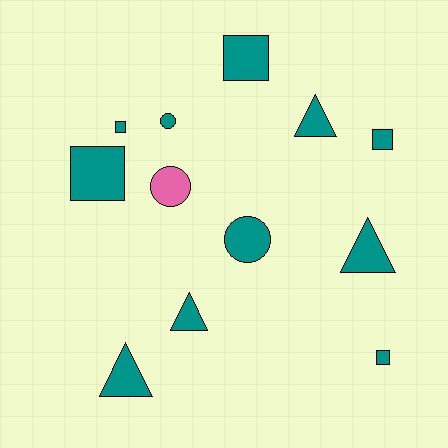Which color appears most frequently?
Teal, with 11 objects.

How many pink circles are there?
There is 1 pink circle.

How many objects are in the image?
There are 12 objects.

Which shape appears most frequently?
Square, with 5 objects.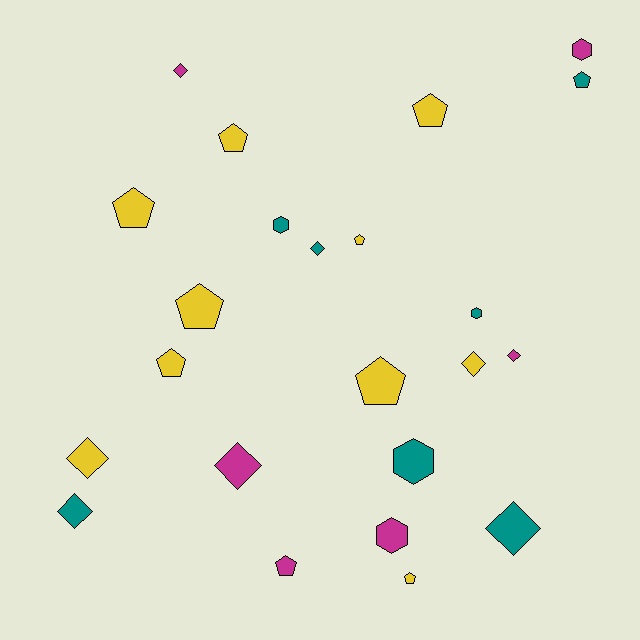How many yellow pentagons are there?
There are 8 yellow pentagons.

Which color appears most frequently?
Yellow, with 10 objects.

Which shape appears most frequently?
Pentagon, with 10 objects.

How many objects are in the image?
There are 23 objects.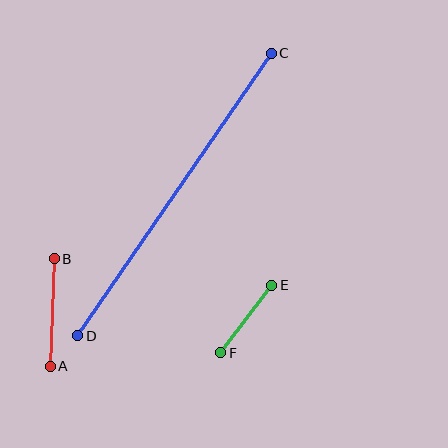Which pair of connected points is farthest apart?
Points C and D are farthest apart.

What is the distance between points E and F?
The distance is approximately 84 pixels.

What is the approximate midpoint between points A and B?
The midpoint is at approximately (52, 312) pixels.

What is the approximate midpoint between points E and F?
The midpoint is at approximately (246, 319) pixels.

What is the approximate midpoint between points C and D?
The midpoint is at approximately (174, 195) pixels.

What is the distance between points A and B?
The distance is approximately 107 pixels.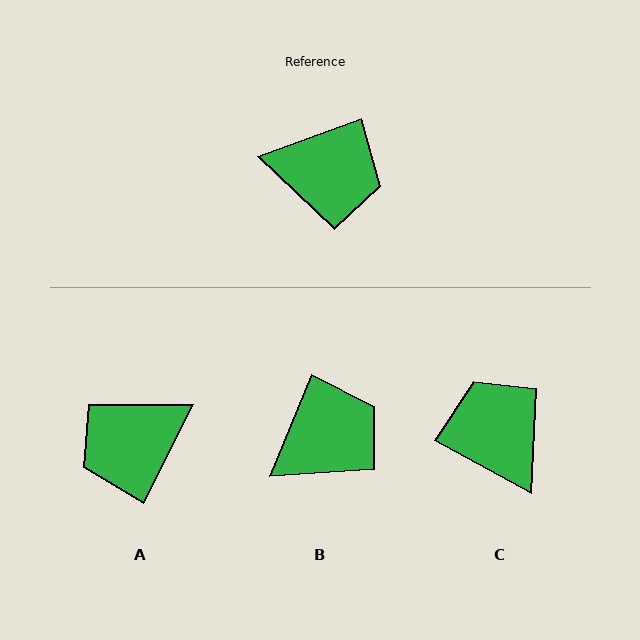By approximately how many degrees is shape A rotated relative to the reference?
Approximately 137 degrees clockwise.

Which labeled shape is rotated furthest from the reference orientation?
A, about 137 degrees away.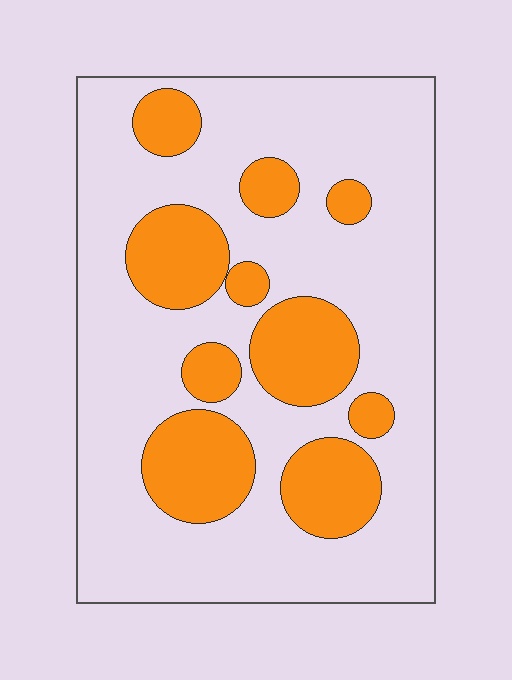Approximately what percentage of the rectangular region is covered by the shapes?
Approximately 25%.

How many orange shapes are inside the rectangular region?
10.